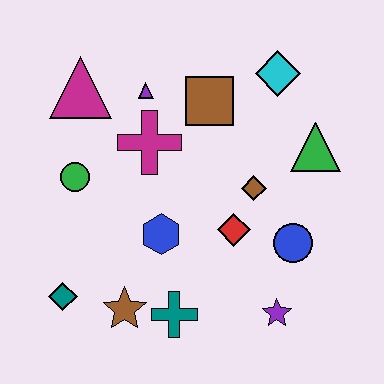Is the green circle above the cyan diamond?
No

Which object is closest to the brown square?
The purple triangle is closest to the brown square.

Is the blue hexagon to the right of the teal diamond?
Yes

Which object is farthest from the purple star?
The magenta triangle is farthest from the purple star.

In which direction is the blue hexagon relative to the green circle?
The blue hexagon is to the right of the green circle.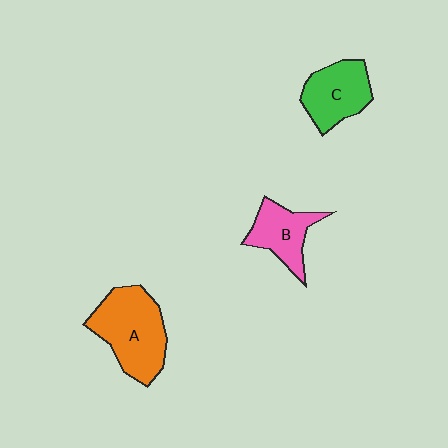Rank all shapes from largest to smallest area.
From largest to smallest: A (orange), C (green), B (pink).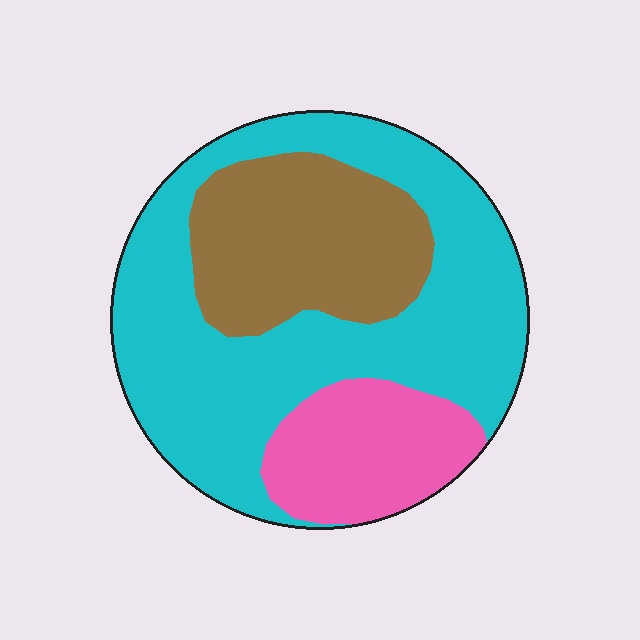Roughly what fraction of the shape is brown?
Brown covers about 25% of the shape.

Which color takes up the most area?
Cyan, at roughly 55%.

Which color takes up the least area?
Pink, at roughly 20%.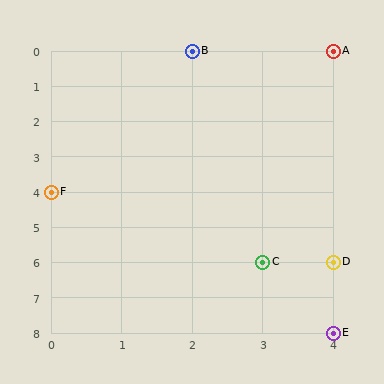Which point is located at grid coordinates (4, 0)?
Point A is at (4, 0).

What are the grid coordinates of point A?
Point A is at grid coordinates (4, 0).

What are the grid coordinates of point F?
Point F is at grid coordinates (0, 4).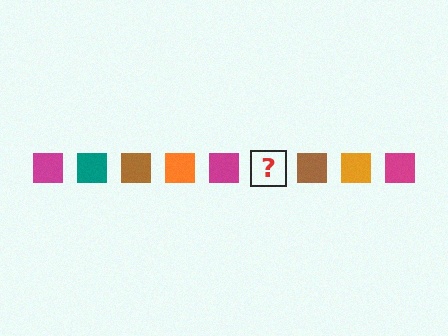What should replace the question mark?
The question mark should be replaced with a teal square.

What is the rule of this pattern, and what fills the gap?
The rule is that the pattern cycles through magenta, teal, brown, orange squares. The gap should be filled with a teal square.